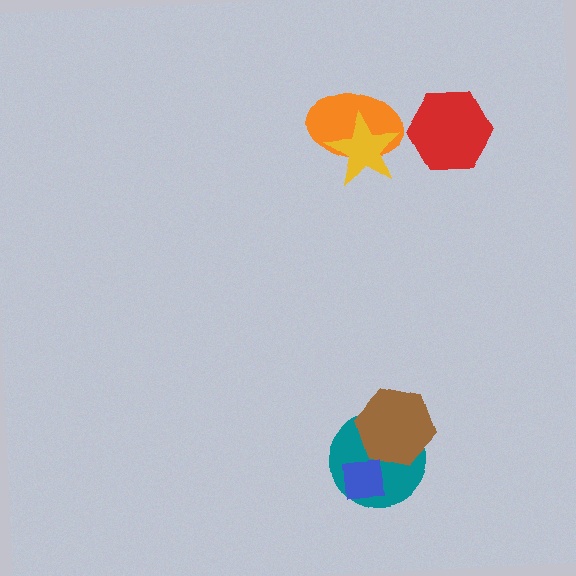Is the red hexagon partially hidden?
No, no other shape covers it.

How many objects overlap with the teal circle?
2 objects overlap with the teal circle.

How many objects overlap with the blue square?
1 object overlaps with the blue square.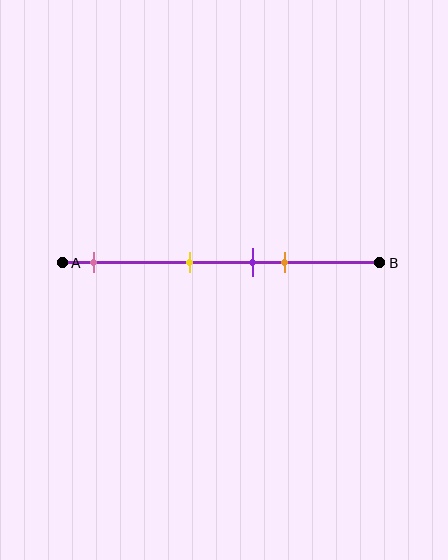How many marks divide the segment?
There are 4 marks dividing the segment.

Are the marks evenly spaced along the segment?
No, the marks are not evenly spaced.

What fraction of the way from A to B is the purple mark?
The purple mark is approximately 60% (0.6) of the way from A to B.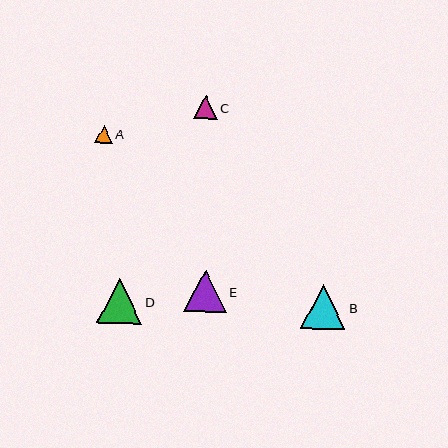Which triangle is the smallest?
Triangle A is the smallest with a size of approximately 17 pixels.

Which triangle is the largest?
Triangle D is the largest with a size of approximately 45 pixels.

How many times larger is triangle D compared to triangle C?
Triangle D is approximately 1.9 times the size of triangle C.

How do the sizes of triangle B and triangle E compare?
Triangle B and triangle E are approximately the same size.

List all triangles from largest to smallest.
From largest to smallest: D, B, E, C, A.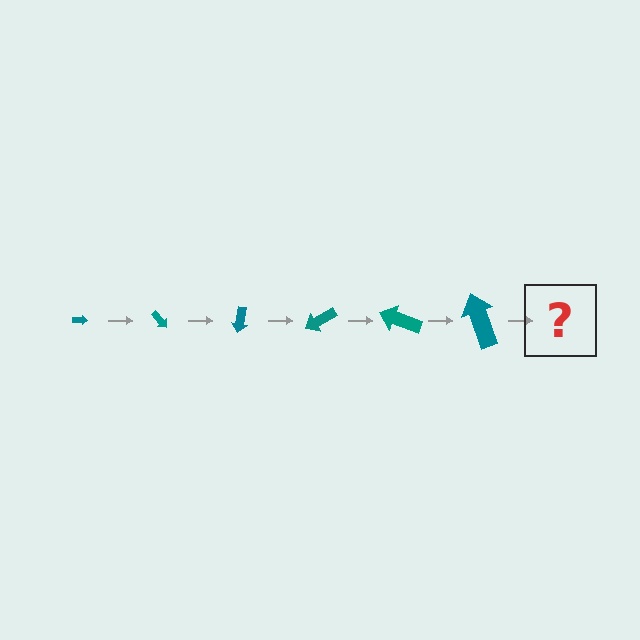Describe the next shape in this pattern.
It should be an arrow, larger than the previous one and rotated 300 degrees from the start.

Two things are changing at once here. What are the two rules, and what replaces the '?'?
The two rules are that the arrow grows larger each step and it rotates 50 degrees each step. The '?' should be an arrow, larger than the previous one and rotated 300 degrees from the start.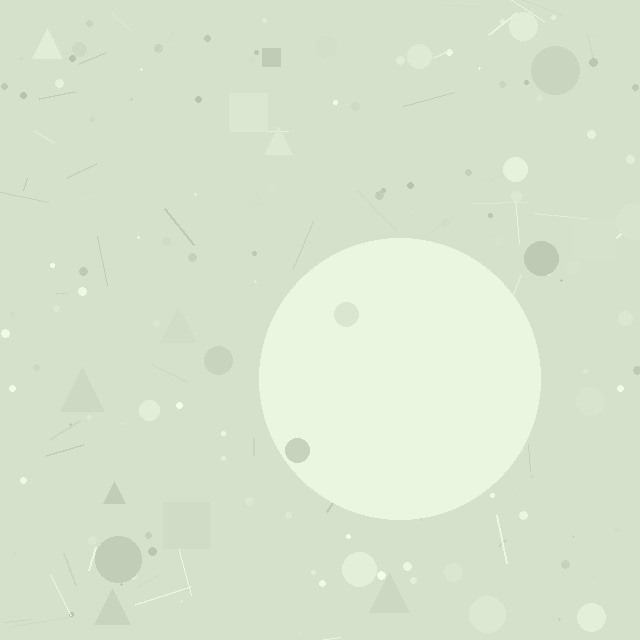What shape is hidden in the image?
A circle is hidden in the image.